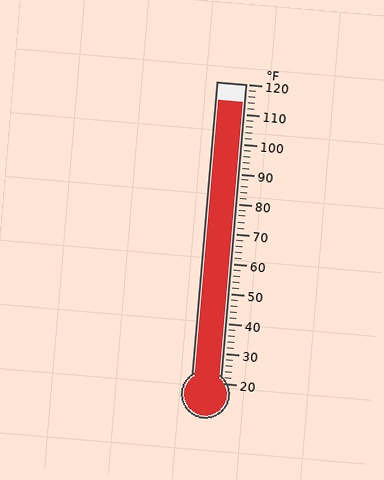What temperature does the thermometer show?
The thermometer shows approximately 114°F.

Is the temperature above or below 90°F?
The temperature is above 90°F.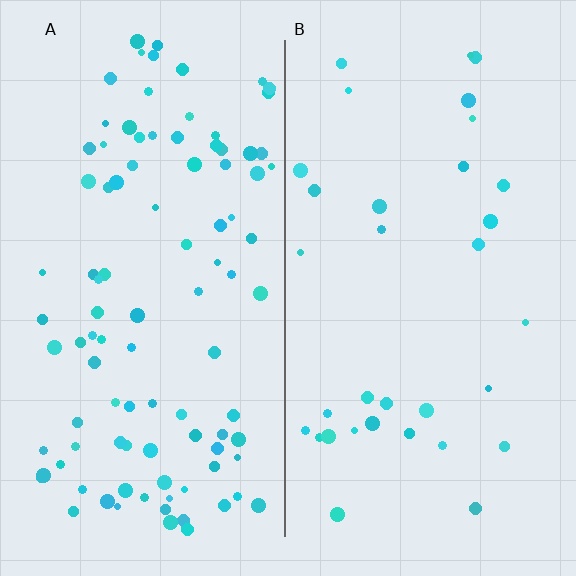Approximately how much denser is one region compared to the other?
Approximately 3.1× — region A over region B.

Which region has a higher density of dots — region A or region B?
A (the left).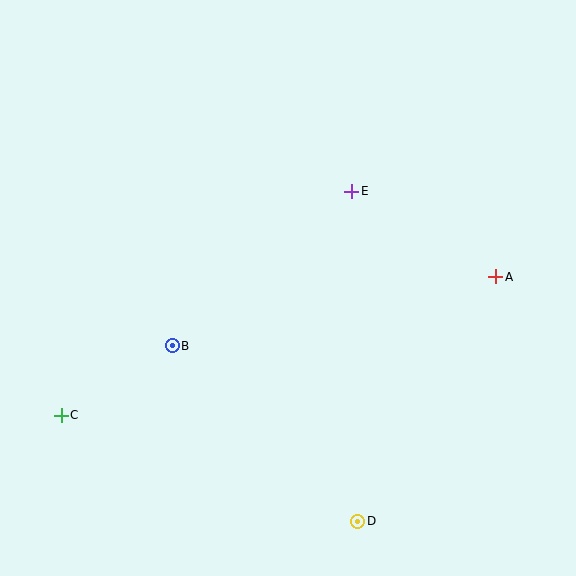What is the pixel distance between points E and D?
The distance between E and D is 330 pixels.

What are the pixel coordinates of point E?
Point E is at (352, 191).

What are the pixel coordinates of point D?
Point D is at (358, 521).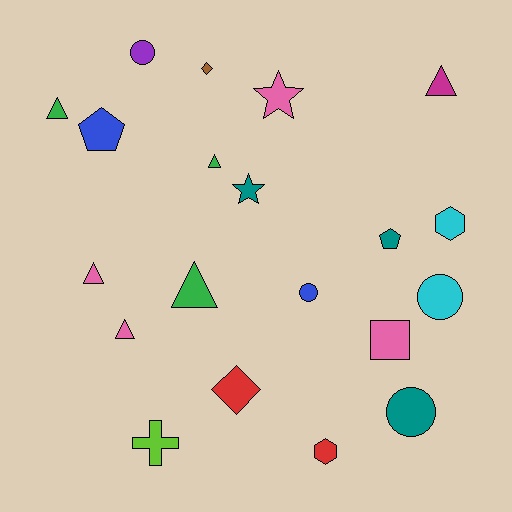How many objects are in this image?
There are 20 objects.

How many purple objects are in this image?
There is 1 purple object.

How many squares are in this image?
There is 1 square.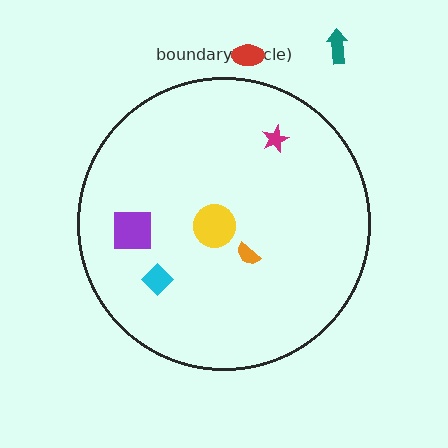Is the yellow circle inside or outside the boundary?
Inside.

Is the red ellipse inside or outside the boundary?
Outside.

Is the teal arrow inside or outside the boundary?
Outside.